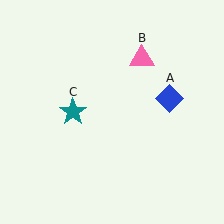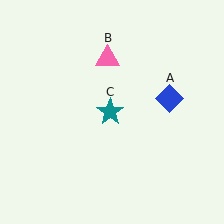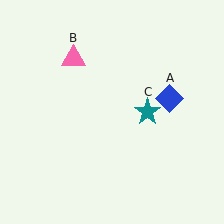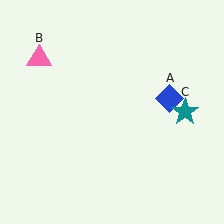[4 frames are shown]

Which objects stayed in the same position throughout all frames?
Blue diamond (object A) remained stationary.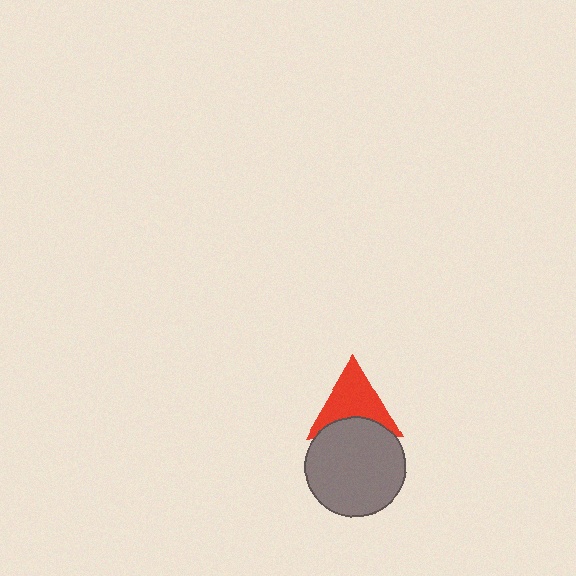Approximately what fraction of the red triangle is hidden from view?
Roughly 31% of the red triangle is hidden behind the gray circle.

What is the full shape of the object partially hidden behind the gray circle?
The partially hidden object is a red triangle.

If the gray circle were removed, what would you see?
You would see the complete red triangle.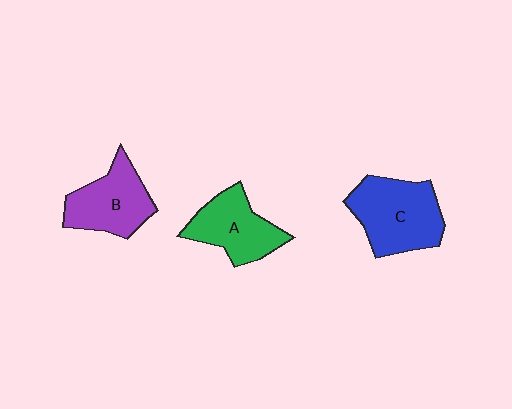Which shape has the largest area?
Shape C (blue).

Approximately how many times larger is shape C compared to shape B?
Approximately 1.2 times.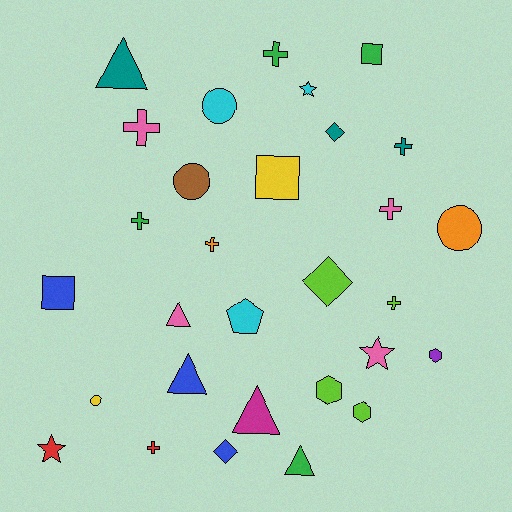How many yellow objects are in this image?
There are 2 yellow objects.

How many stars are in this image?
There are 3 stars.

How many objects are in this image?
There are 30 objects.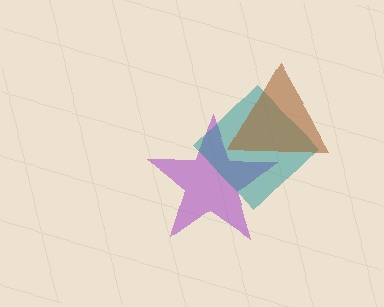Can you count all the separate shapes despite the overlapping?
Yes, there are 3 separate shapes.